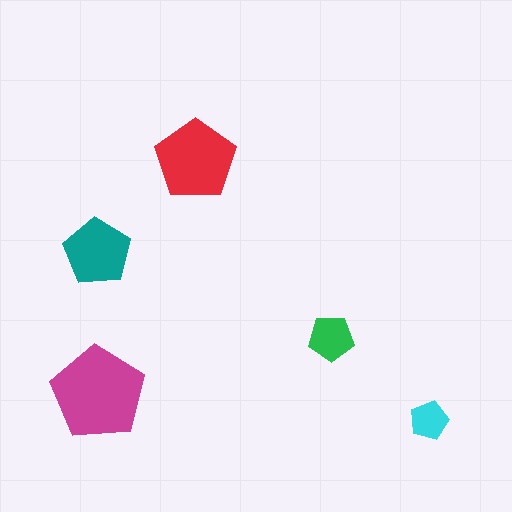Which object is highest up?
The red pentagon is topmost.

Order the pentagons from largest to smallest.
the magenta one, the red one, the teal one, the green one, the cyan one.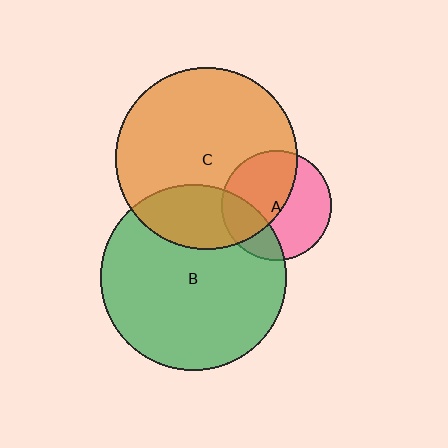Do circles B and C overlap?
Yes.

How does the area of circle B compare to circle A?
Approximately 2.9 times.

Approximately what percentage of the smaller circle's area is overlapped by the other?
Approximately 25%.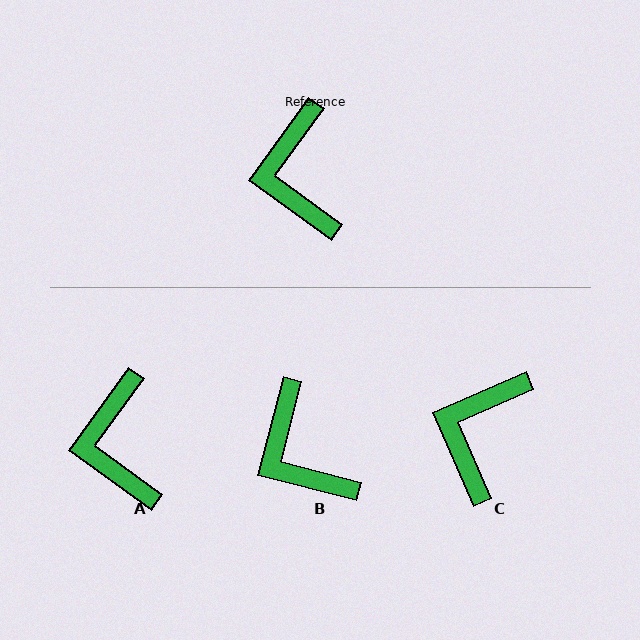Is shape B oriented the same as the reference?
No, it is off by about 22 degrees.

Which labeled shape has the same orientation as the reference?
A.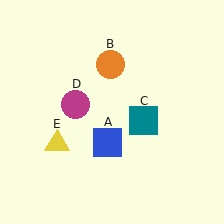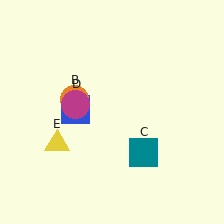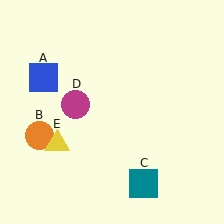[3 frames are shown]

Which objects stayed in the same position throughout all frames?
Magenta circle (object D) and yellow triangle (object E) remained stationary.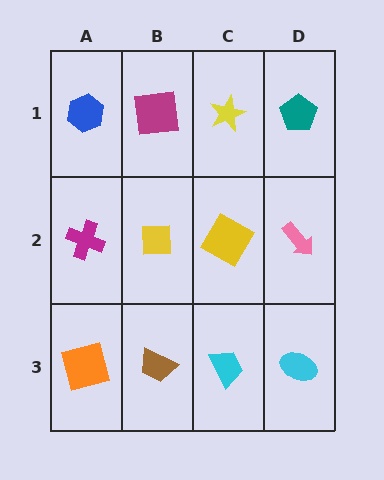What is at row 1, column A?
A blue hexagon.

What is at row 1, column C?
A yellow star.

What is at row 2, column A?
A magenta cross.